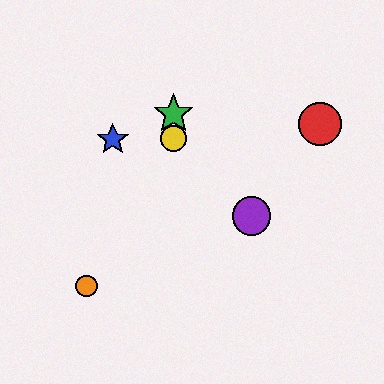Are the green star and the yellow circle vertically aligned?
Yes, both are at x≈174.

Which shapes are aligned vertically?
The green star, the yellow circle are aligned vertically.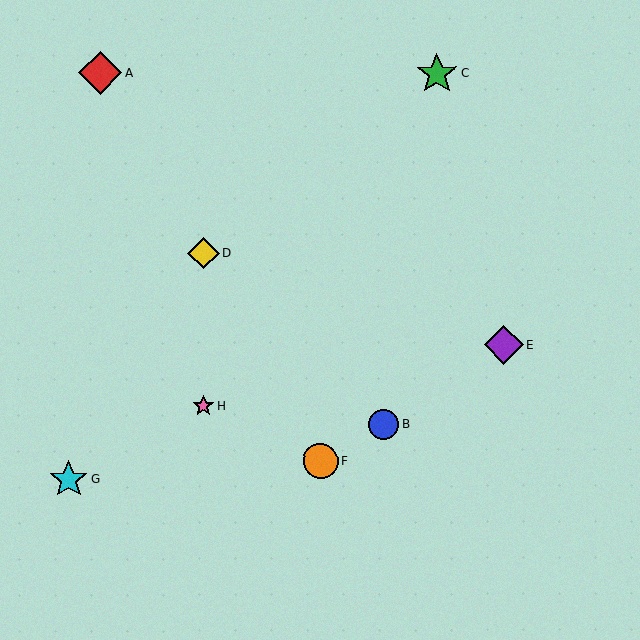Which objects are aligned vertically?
Objects D, H are aligned vertically.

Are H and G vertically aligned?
No, H is at x≈204 and G is at x≈68.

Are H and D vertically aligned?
Yes, both are at x≈204.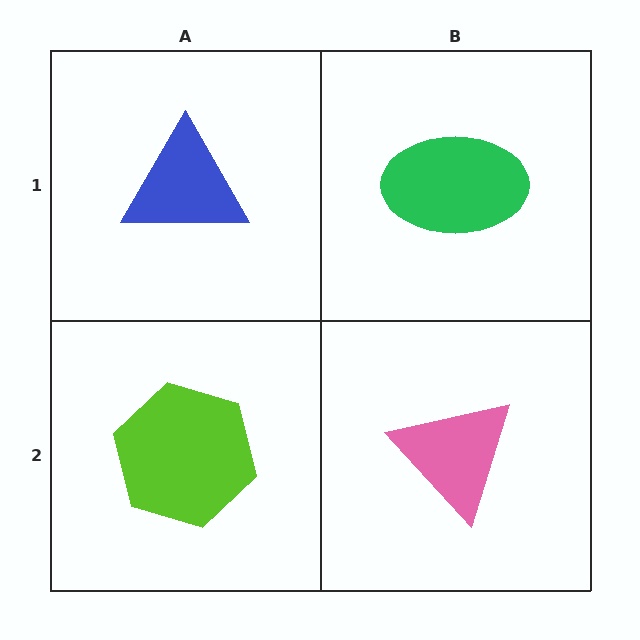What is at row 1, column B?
A green ellipse.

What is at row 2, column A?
A lime hexagon.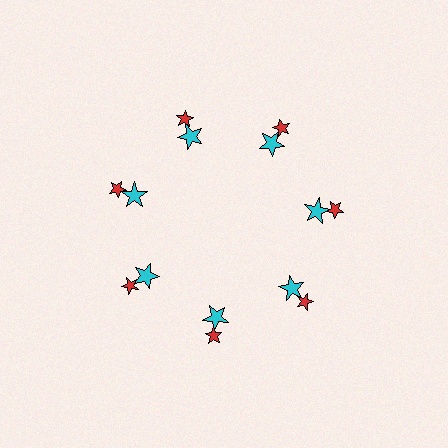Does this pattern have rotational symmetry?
Yes, this pattern has 7-fold rotational symmetry. It looks the same after rotating 51 degrees around the center.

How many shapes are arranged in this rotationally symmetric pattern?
There are 14 shapes, arranged in 7 groups of 2.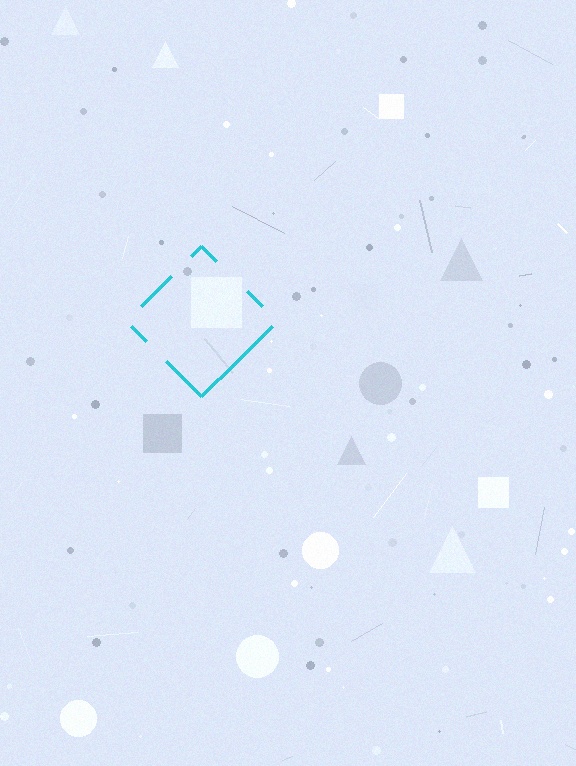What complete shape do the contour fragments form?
The contour fragments form a diamond.